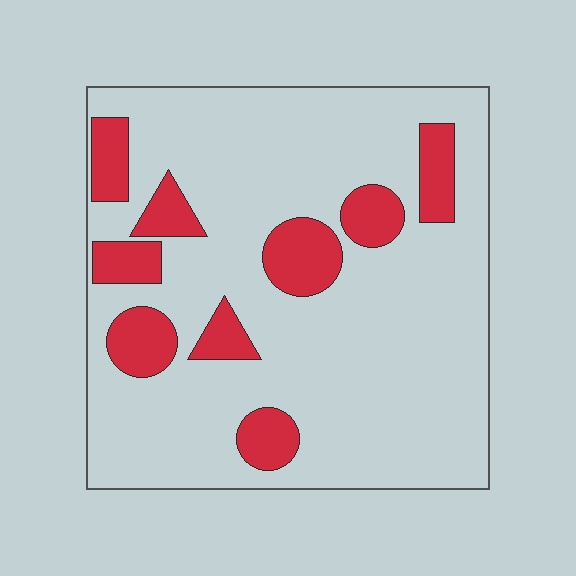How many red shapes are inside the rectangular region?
9.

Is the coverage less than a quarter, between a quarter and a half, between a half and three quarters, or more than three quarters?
Less than a quarter.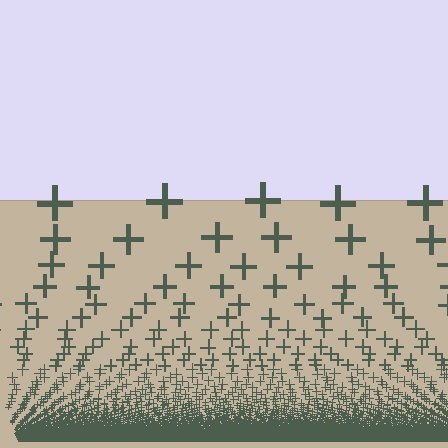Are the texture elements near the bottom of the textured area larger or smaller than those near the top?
Smaller. The gradient is inverted — elements near the bottom are smaller and denser.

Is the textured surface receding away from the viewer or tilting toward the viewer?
The surface appears to tilt toward the viewer. Texture elements get larger and sparser toward the top.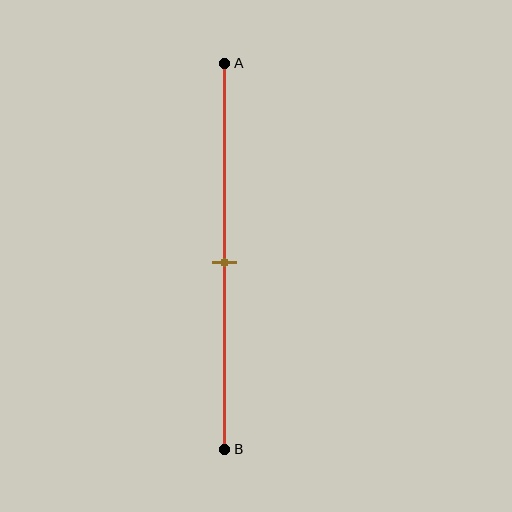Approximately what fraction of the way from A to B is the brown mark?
The brown mark is approximately 50% of the way from A to B.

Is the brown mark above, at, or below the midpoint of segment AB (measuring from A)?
The brown mark is approximately at the midpoint of segment AB.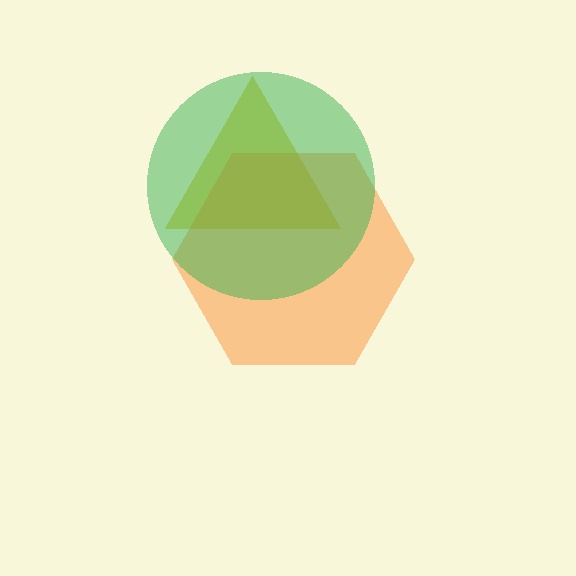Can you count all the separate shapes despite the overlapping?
Yes, there are 3 separate shapes.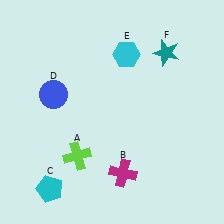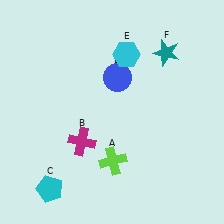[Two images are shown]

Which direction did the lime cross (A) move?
The lime cross (A) moved right.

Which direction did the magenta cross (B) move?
The magenta cross (B) moved left.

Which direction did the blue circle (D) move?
The blue circle (D) moved right.